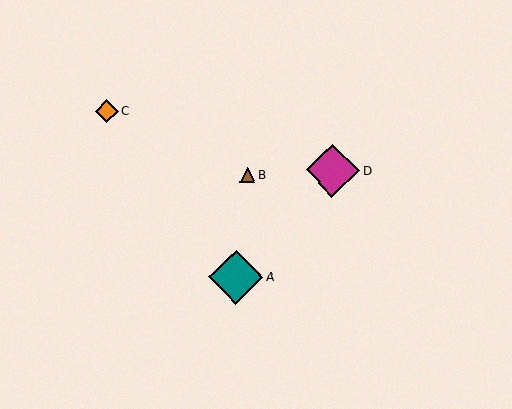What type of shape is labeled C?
Shape C is an orange diamond.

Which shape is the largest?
The teal diamond (labeled A) is the largest.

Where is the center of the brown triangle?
The center of the brown triangle is at (248, 175).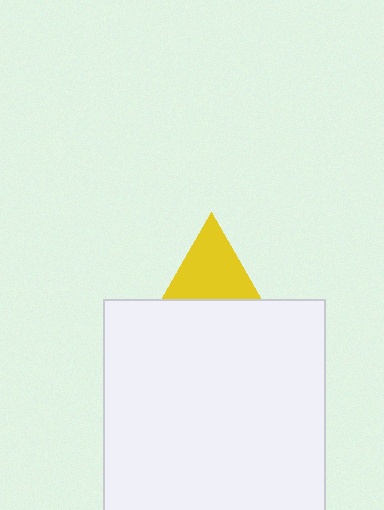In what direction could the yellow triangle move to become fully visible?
The yellow triangle could move up. That would shift it out from behind the white square entirely.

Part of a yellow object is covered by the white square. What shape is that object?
It is a triangle.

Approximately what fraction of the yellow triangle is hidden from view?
Roughly 36% of the yellow triangle is hidden behind the white square.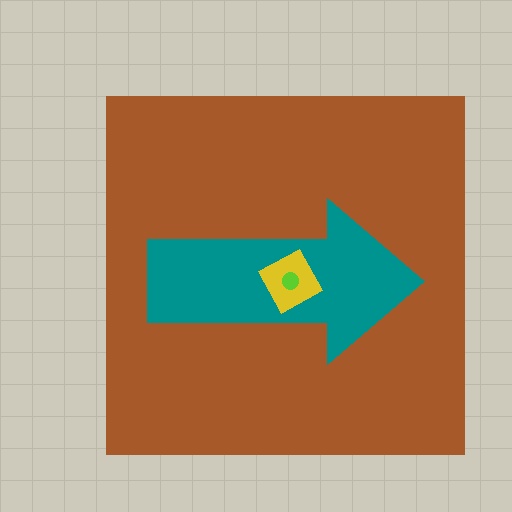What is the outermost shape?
The brown square.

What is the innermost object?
The lime circle.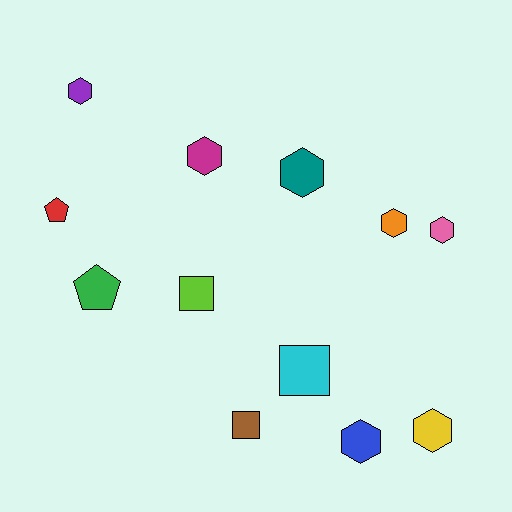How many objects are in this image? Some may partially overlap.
There are 12 objects.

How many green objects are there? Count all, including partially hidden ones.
There is 1 green object.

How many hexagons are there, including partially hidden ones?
There are 7 hexagons.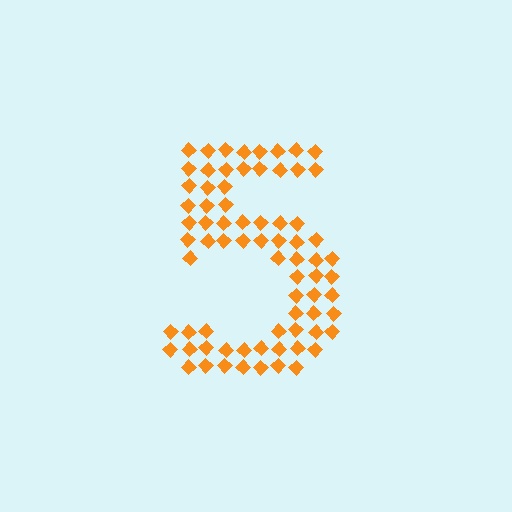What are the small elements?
The small elements are diamonds.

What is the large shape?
The large shape is the digit 5.